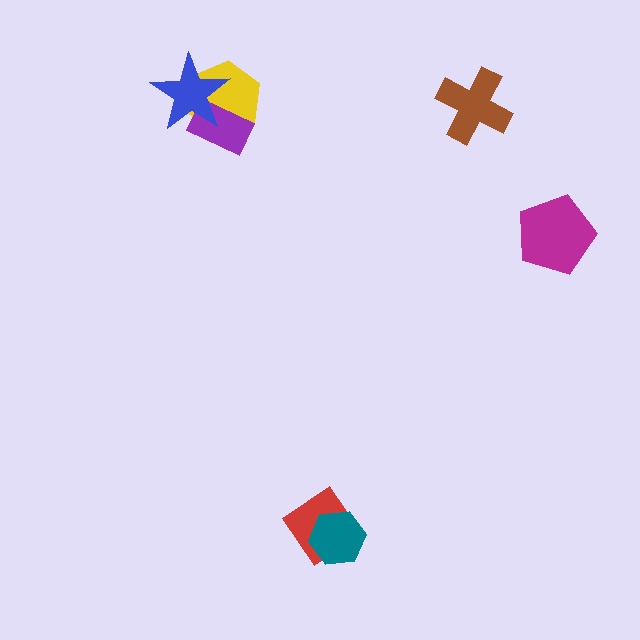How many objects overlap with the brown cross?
0 objects overlap with the brown cross.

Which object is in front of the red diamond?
The teal hexagon is in front of the red diamond.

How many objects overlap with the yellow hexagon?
2 objects overlap with the yellow hexagon.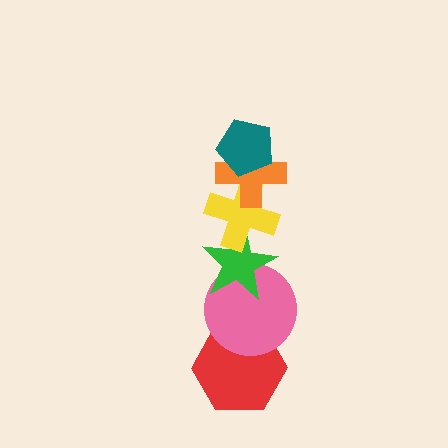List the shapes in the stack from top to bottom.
From top to bottom: the teal pentagon, the orange cross, the yellow cross, the green star, the pink circle, the red hexagon.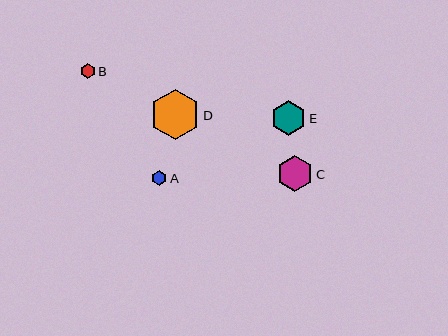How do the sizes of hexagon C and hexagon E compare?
Hexagon C and hexagon E are approximately the same size.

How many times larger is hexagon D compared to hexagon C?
Hexagon D is approximately 1.4 times the size of hexagon C.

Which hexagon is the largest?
Hexagon D is the largest with a size of approximately 50 pixels.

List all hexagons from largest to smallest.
From largest to smallest: D, C, E, A, B.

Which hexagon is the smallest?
Hexagon B is the smallest with a size of approximately 15 pixels.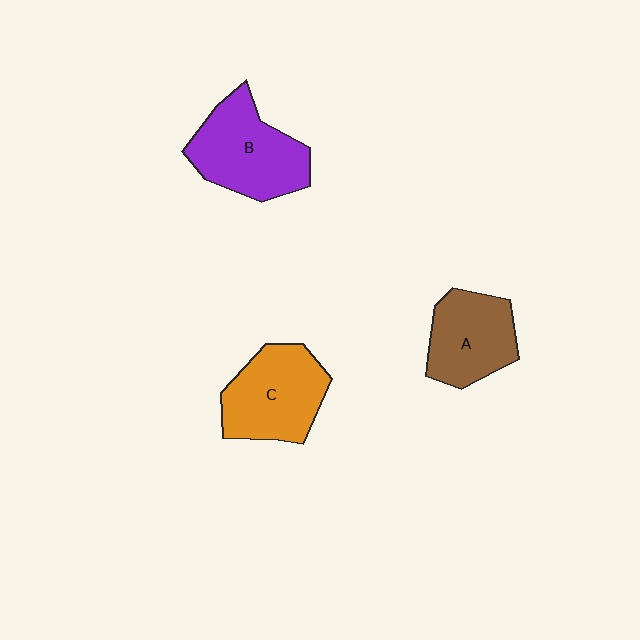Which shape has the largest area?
Shape B (purple).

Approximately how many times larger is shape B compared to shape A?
Approximately 1.2 times.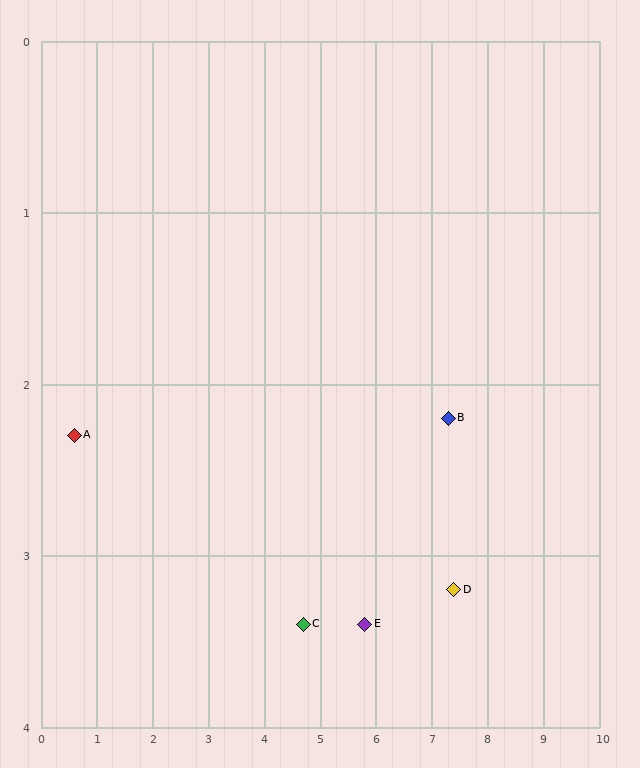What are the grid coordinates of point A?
Point A is at approximately (0.6, 2.3).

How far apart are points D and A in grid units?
Points D and A are about 6.9 grid units apart.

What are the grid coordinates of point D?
Point D is at approximately (7.4, 3.2).